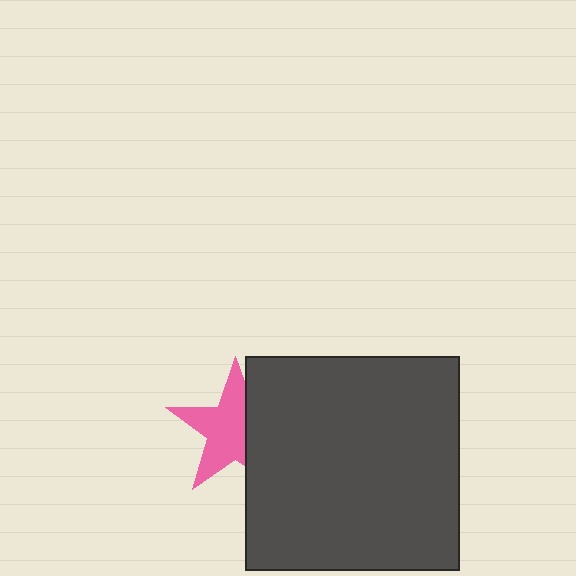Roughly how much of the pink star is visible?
About half of it is visible (roughly 64%).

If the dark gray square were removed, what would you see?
You would see the complete pink star.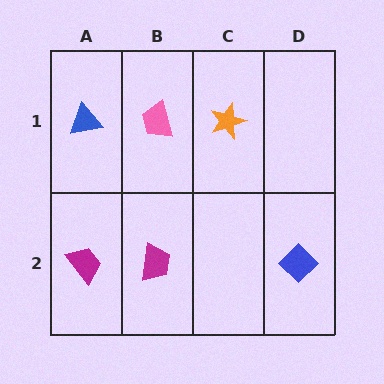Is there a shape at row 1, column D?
No, that cell is empty.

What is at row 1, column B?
A pink trapezoid.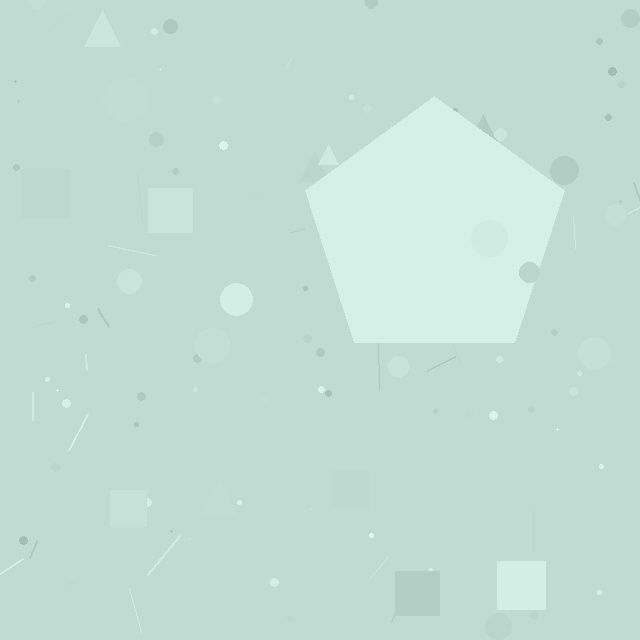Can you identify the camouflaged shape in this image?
The camouflaged shape is a pentagon.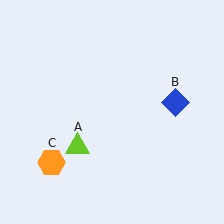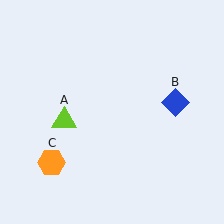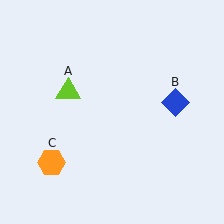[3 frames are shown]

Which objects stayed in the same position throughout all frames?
Blue diamond (object B) and orange hexagon (object C) remained stationary.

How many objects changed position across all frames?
1 object changed position: lime triangle (object A).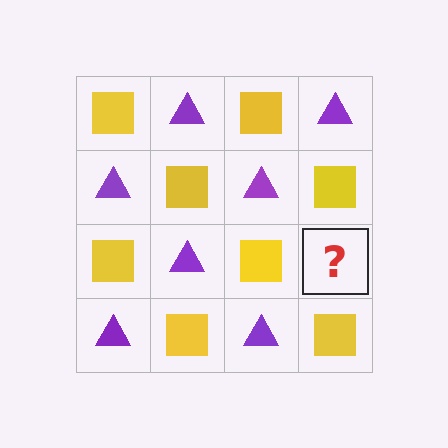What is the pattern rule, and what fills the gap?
The rule is that it alternates yellow square and purple triangle in a checkerboard pattern. The gap should be filled with a purple triangle.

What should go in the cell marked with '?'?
The missing cell should contain a purple triangle.